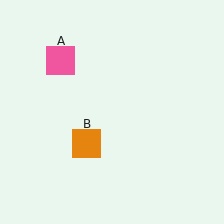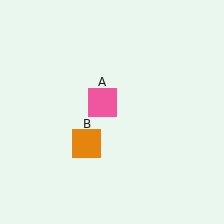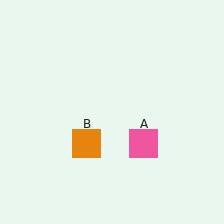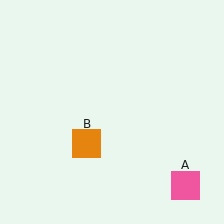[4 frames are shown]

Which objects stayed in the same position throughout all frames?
Orange square (object B) remained stationary.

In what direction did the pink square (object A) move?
The pink square (object A) moved down and to the right.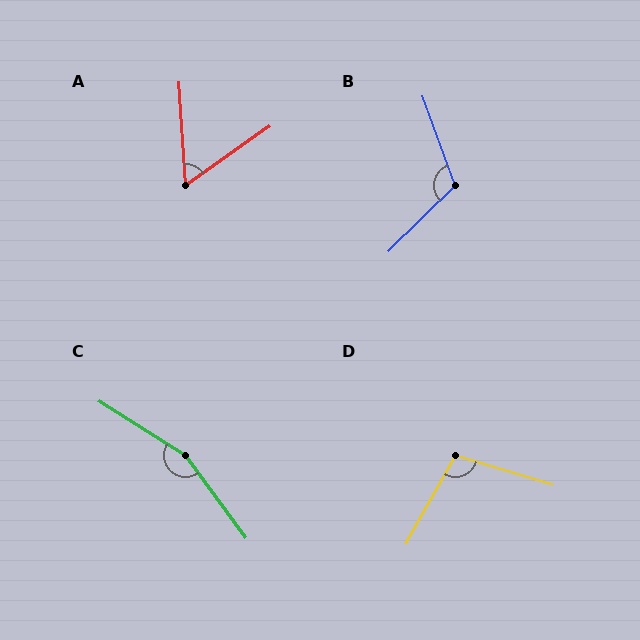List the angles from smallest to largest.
A (58°), D (102°), B (115°), C (158°).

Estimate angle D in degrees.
Approximately 102 degrees.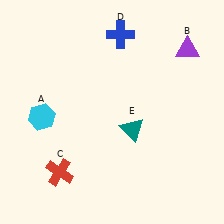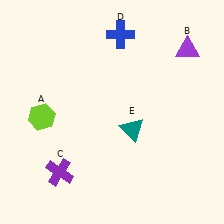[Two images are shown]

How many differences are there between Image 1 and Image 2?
There are 2 differences between the two images.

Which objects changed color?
A changed from cyan to lime. C changed from red to purple.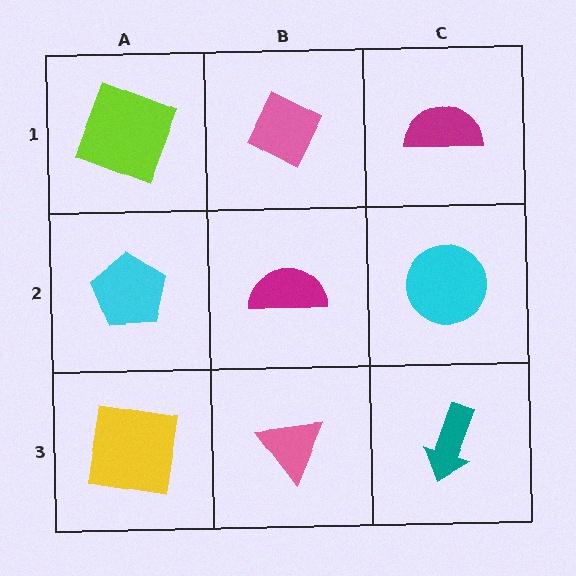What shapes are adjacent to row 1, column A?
A cyan pentagon (row 2, column A), a pink diamond (row 1, column B).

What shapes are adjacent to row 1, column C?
A cyan circle (row 2, column C), a pink diamond (row 1, column B).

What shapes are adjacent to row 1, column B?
A magenta semicircle (row 2, column B), a lime square (row 1, column A), a magenta semicircle (row 1, column C).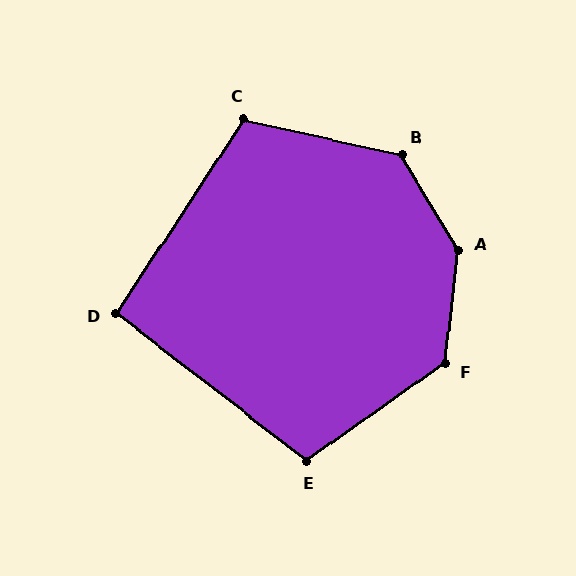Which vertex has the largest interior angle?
A, at approximately 142 degrees.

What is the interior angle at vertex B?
Approximately 134 degrees (obtuse).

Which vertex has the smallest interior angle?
D, at approximately 94 degrees.